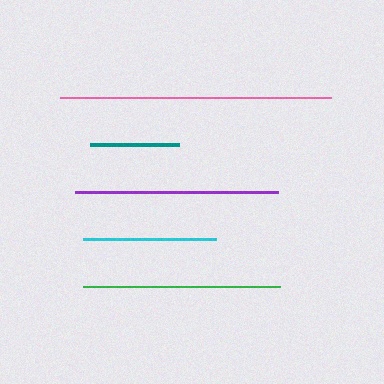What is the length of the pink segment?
The pink segment is approximately 271 pixels long.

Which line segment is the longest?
The pink line is the longest at approximately 271 pixels.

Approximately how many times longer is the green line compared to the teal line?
The green line is approximately 2.2 times the length of the teal line.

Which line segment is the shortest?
The teal line is the shortest at approximately 89 pixels.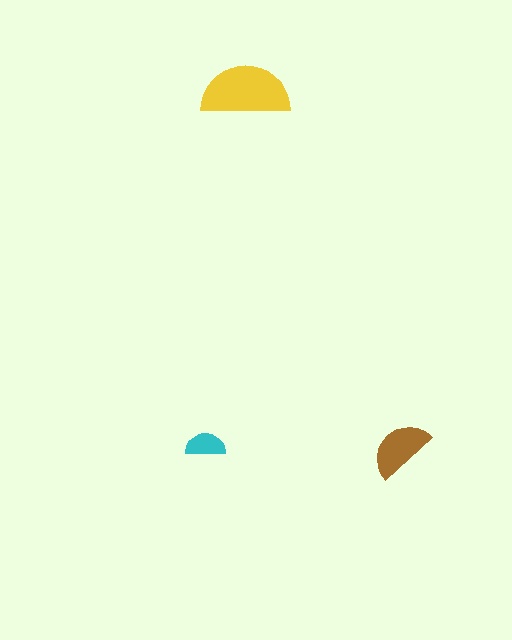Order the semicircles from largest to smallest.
the yellow one, the brown one, the cyan one.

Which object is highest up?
The yellow semicircle is topmost.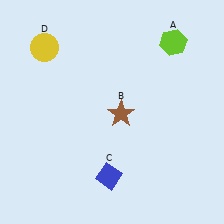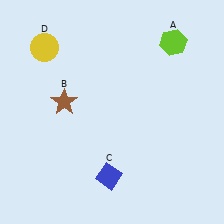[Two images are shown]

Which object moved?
The brown star (B) moved left.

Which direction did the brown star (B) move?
The brown star (B) moved left.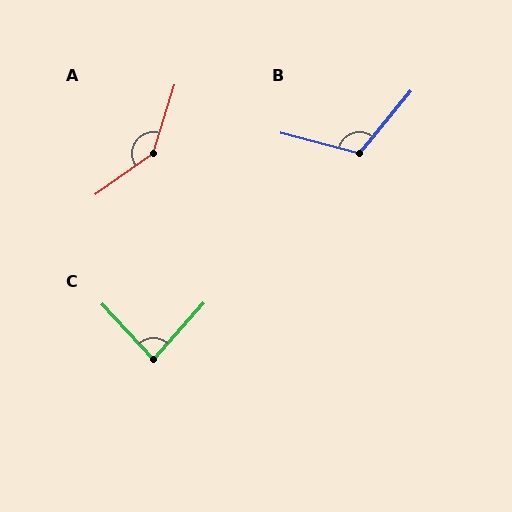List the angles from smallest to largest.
C (85°), B (115°), A (143°).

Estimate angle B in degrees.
Approximately 115 degrees.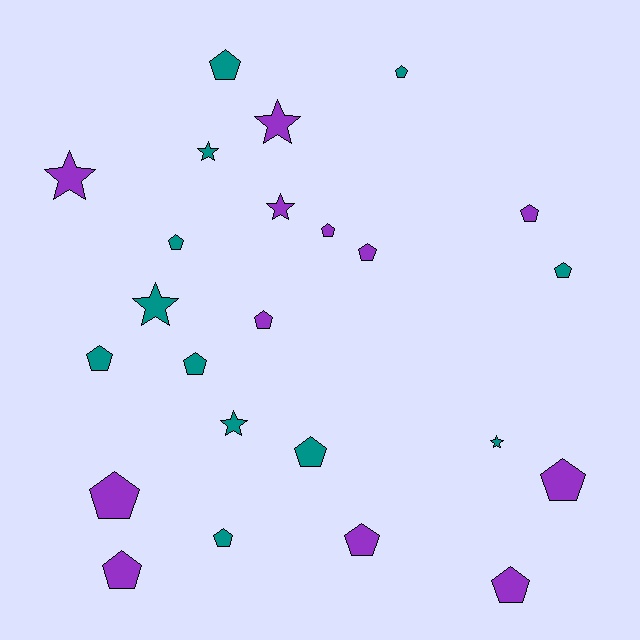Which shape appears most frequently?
Pentagon, with 17 objects.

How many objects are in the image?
There are 24 objects.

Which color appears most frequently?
Purple, with 12 objects.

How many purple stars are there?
There are 3 purple stars.